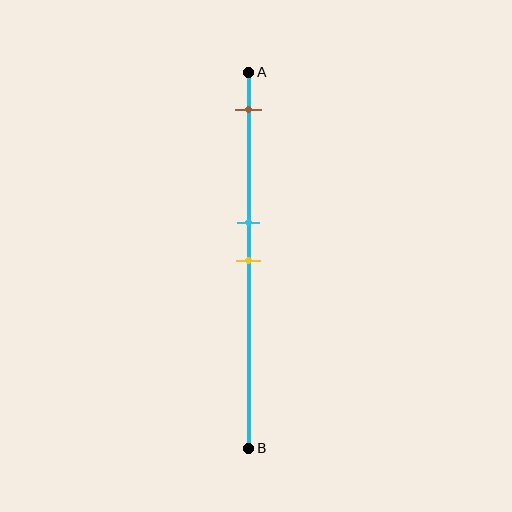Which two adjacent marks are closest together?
The cyan and yellow marks are the closest adjacent pair.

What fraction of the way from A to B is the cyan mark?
The cyan mark is approximately 40% (0.4) of the way from A to B.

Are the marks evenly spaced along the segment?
No, the marks are not evenly spaced.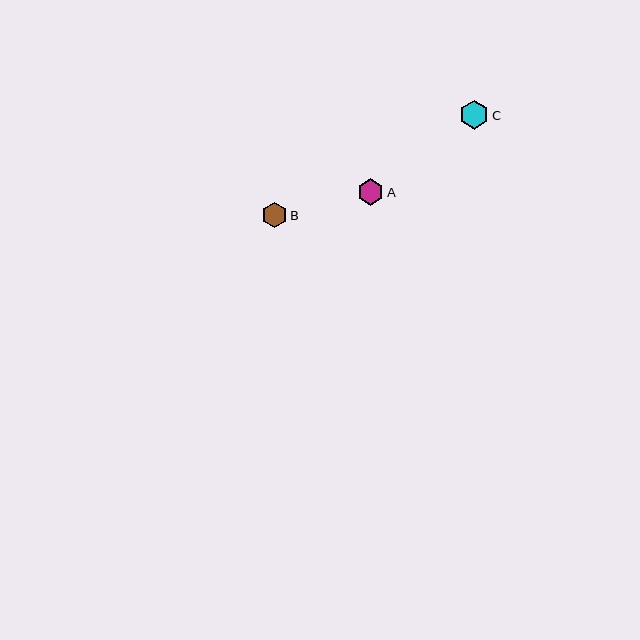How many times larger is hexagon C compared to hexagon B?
Hexagon C is approximately 1.1 times the size of hexagon B.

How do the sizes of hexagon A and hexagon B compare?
Hexagon A and hexagon B are approximately the same size.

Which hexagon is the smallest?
Hexagon B is the smallest with a size of approximately 26 pixels.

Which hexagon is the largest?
Hexagon C is the largest with a size of approximately 29 pixels.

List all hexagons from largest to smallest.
From largest to smallest: C, A, B.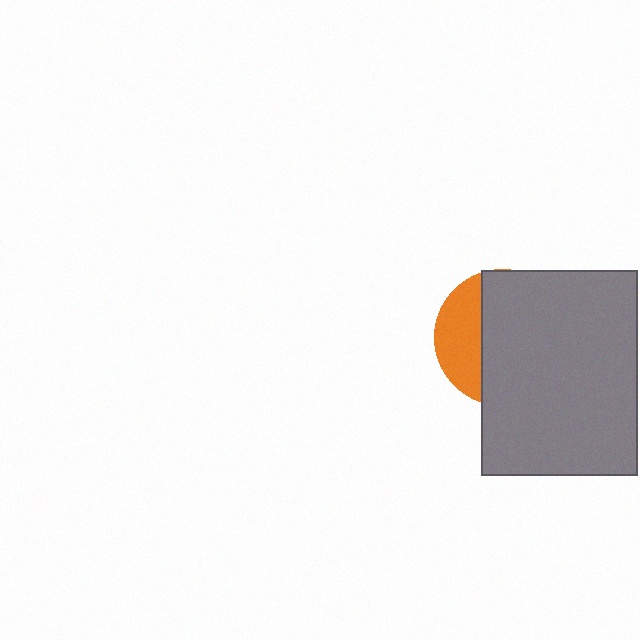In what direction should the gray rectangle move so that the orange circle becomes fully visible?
The gray rectangle should move right. That is the shortest direction to clear the overlap and leave the orange circle fully visible.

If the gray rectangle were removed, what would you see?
You would see the complete orange circle.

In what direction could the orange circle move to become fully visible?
The orange circle could move left. That would shift it out from behind the gray rectangle entirely.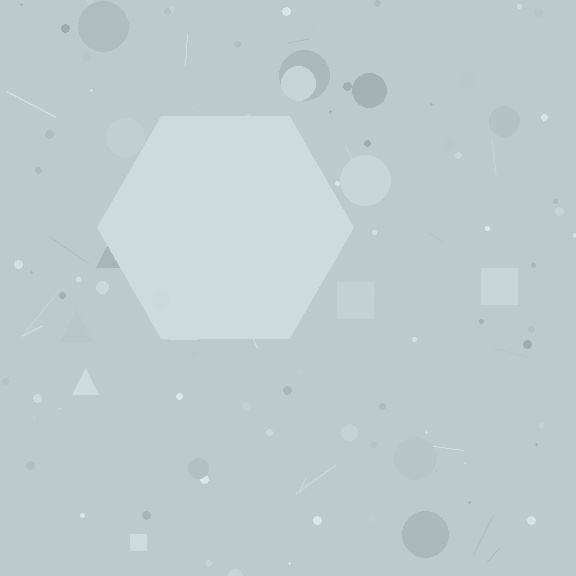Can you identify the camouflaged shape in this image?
The camouflaged shape is a hexagon.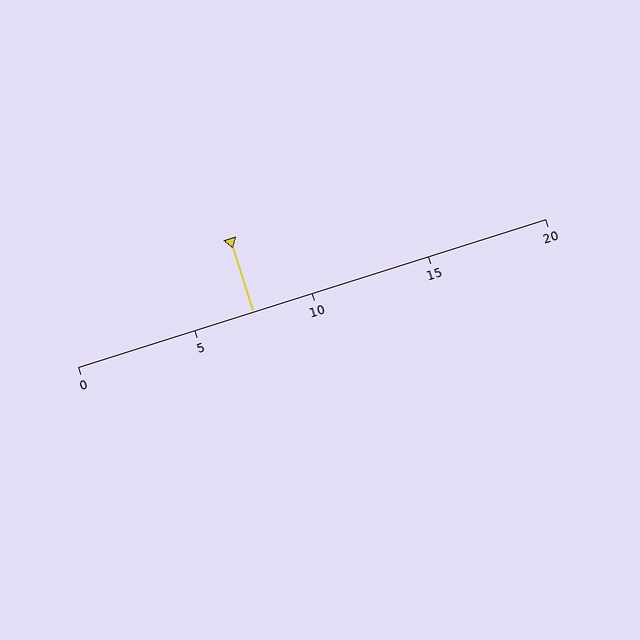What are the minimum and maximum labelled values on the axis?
The axis runs from 0 to 20.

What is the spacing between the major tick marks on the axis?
The major ticks are spaced 5 apart.